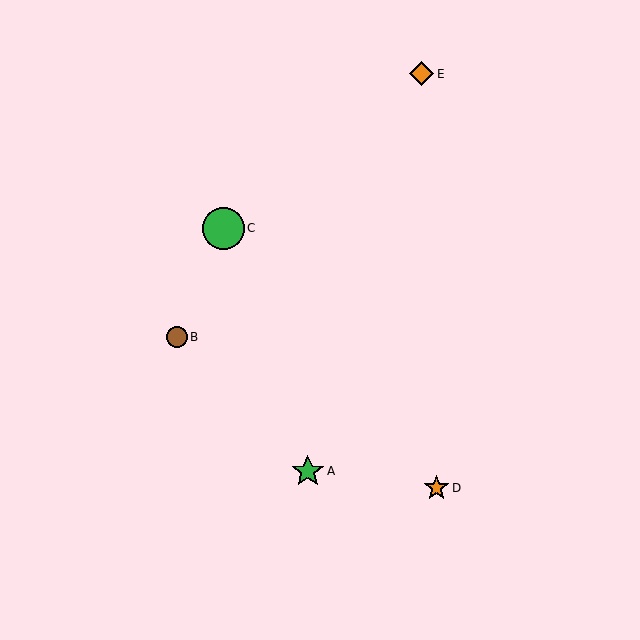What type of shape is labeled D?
Shape D is an orange star.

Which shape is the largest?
The green circle (labeled C) is the largest.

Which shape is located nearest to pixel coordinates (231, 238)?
The green circle (labeled C) at (223, 228) is nearest to that location.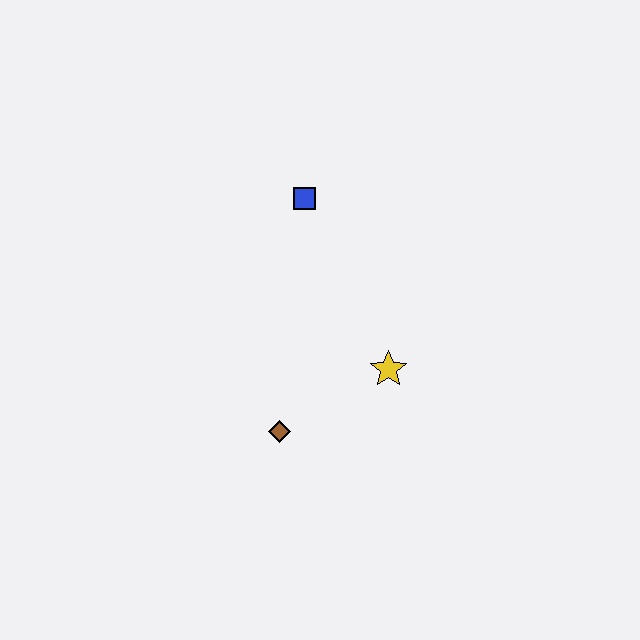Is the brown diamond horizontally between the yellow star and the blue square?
No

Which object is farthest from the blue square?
The brown diamond is farthest from the blue square.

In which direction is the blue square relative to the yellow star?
The blue square is above the yellow star.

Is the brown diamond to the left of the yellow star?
Yes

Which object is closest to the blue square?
The yellow star is closest to the blue square.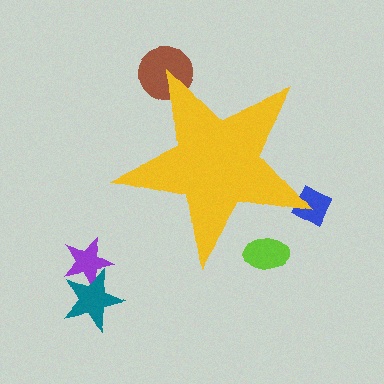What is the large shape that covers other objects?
A yellow star.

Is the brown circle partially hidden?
Yes, the brown circle is partially hidden behind the yellow star.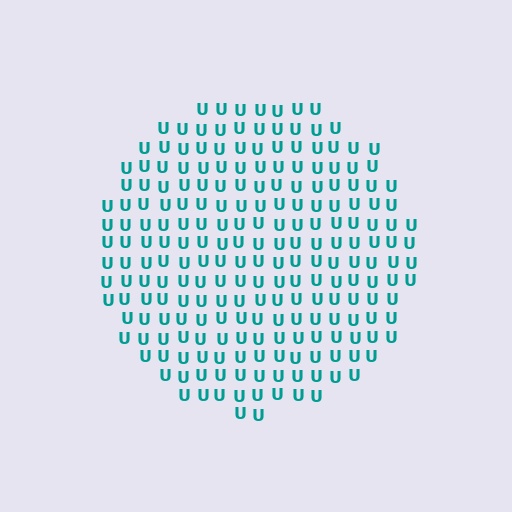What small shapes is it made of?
It is made of small letter U's.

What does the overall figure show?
The overall figure shows a circle.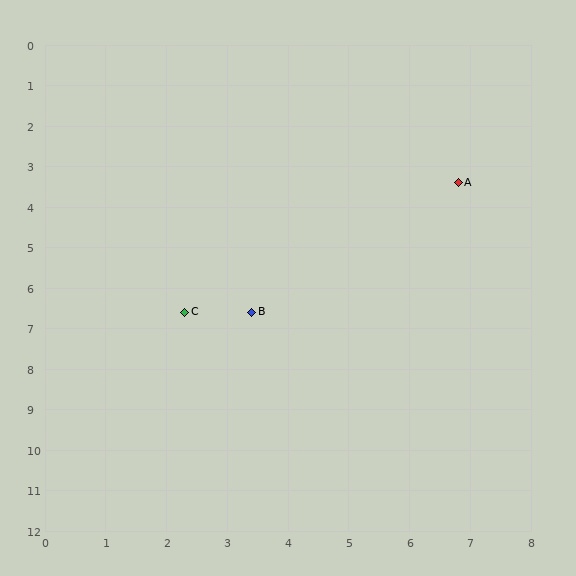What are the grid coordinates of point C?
Point C is at approximately (2.3, 6.6).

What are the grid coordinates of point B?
Point B is at approximately (3.4, 6.6).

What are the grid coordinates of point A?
Point A is at approximately (6.8, 3.4).